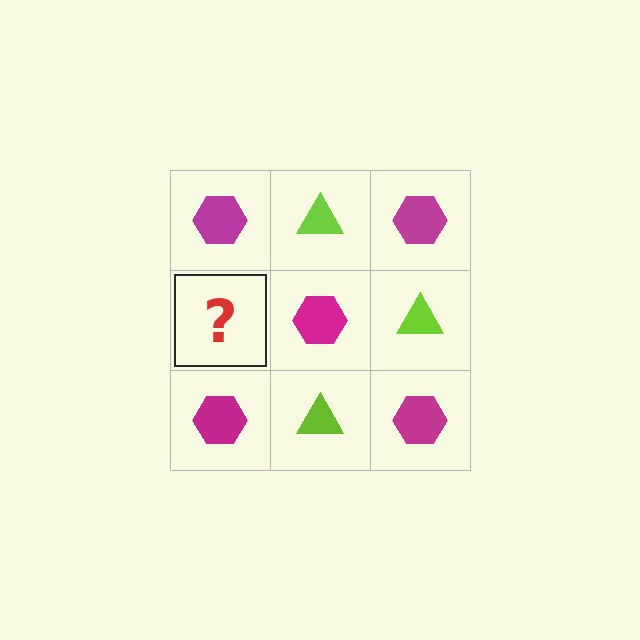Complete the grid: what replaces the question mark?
The question mark should be replaced with a lime triangle.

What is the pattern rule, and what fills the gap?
The rule is that it alternates magenta hexagon and lime triangle in a checkerboard pattern. The gap should be filled with a lime triangle.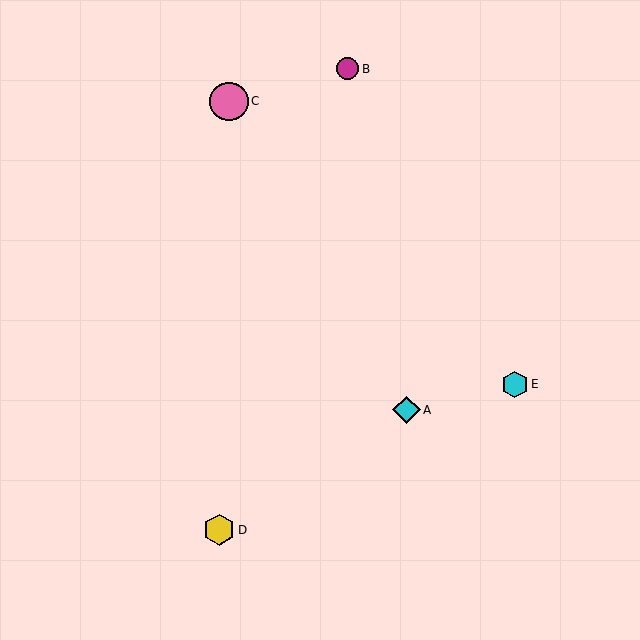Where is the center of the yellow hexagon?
The center of the yellow hexagon is at (219, 530).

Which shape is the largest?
The pink circle (labeled C) is the largest.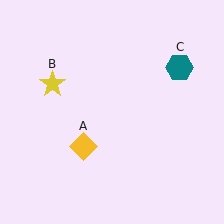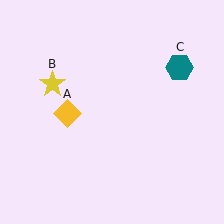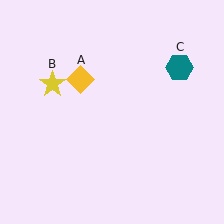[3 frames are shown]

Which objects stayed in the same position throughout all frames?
Yellow star (object B) and teal hexagon (object C) remained stationary.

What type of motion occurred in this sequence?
The yellow diamond (object A) rotated clockwise around the center of the scene.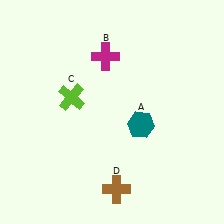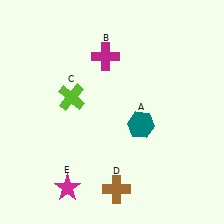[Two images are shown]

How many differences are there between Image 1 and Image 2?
There is 1 difference between the two images.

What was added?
A magenta star (E) was added in Image 2.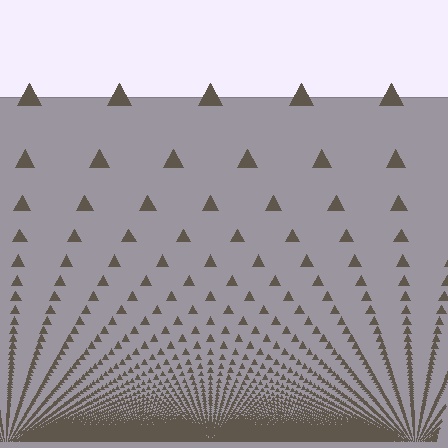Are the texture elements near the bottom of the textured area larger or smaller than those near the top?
Smaller. The gradient is inverted — elements near the bottom are smaller and denser.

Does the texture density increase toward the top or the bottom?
Density increases toward the bottom.